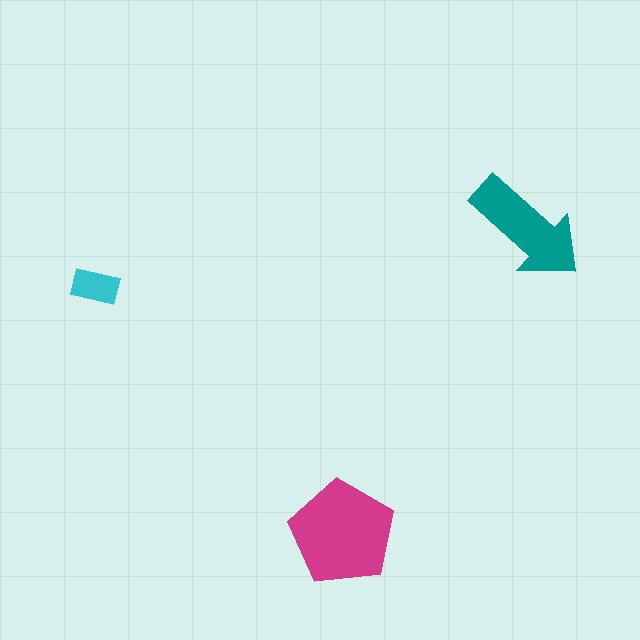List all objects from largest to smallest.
The magenta pentagon, the teal arrow, the cyan rectangle.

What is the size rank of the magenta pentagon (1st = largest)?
1st.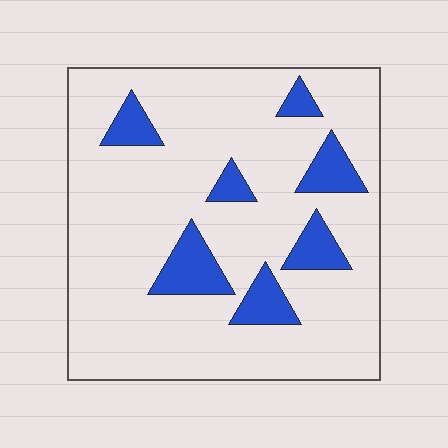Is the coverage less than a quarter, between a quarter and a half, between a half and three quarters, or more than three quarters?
Less than a quarter.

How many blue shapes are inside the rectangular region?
7.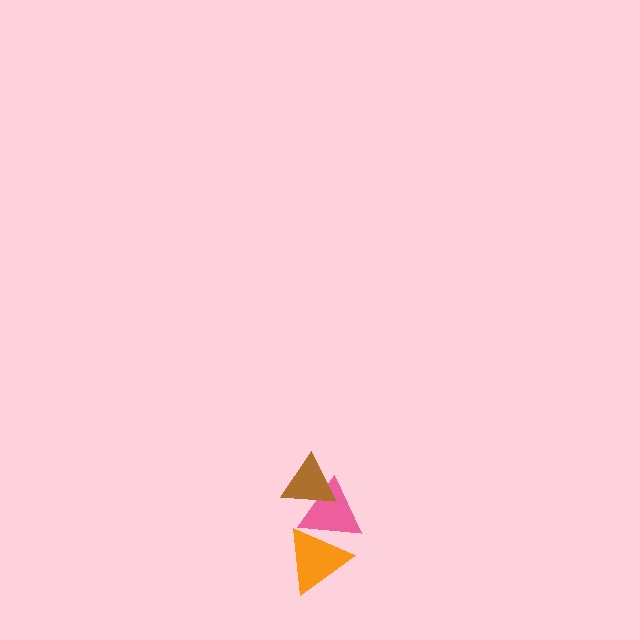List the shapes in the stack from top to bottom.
From top to bottom: the brown triangle, the pink triangle, the orange triangle.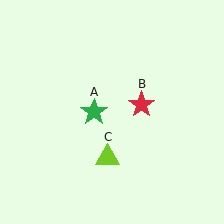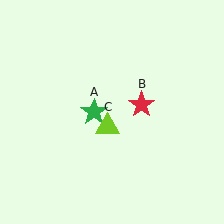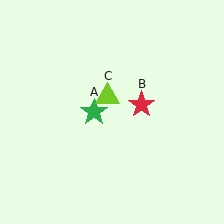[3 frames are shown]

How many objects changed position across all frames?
1 object changed position: lime triangle (object C).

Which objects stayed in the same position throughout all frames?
Green star (object A) and red star (object B) remained stationary.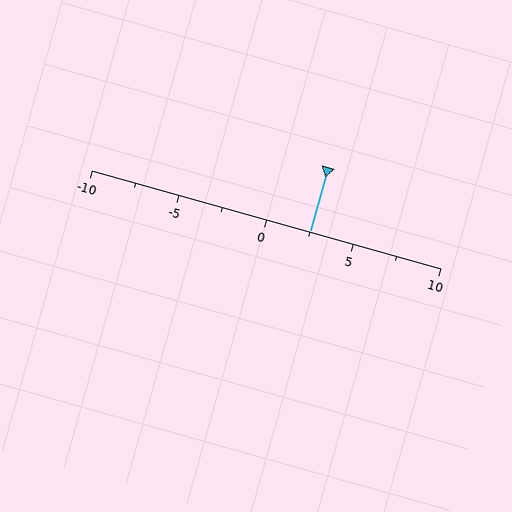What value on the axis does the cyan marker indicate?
The marker indicates approximately 2.5.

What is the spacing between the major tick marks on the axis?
The major ticks are spaced 5 apart.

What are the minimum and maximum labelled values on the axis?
The axis runs from -10 to 10.